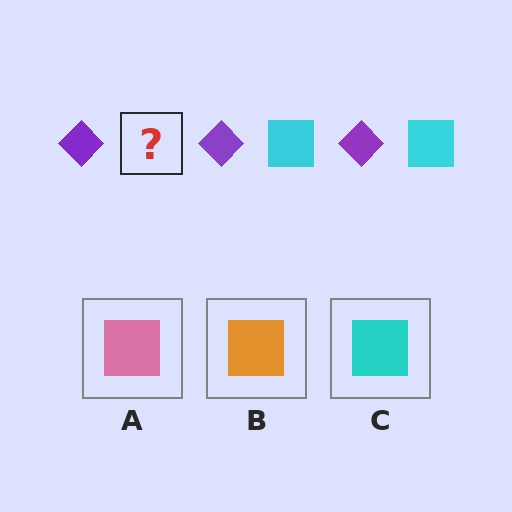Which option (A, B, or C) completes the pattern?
C.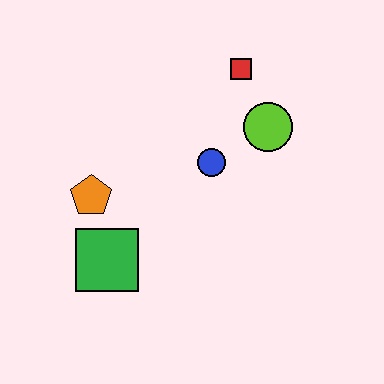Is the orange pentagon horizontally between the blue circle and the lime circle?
No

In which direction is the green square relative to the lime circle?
The green square is to the left of the lime circle.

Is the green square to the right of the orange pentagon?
Yes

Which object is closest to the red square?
The lime circle is closest to the red square.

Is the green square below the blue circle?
Yes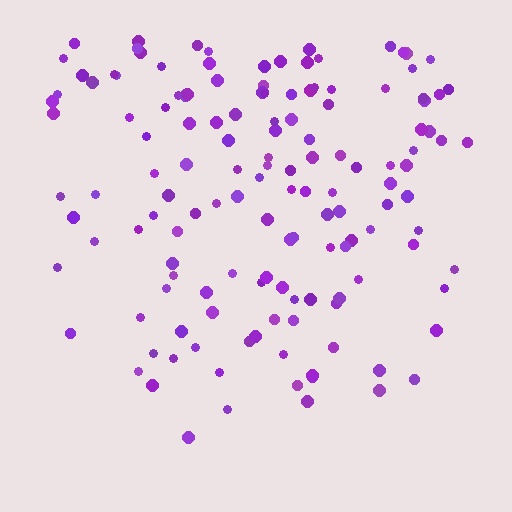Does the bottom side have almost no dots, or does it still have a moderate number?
Still a moderate number, just noticeably fewer than the top.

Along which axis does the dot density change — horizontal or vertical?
Vertical.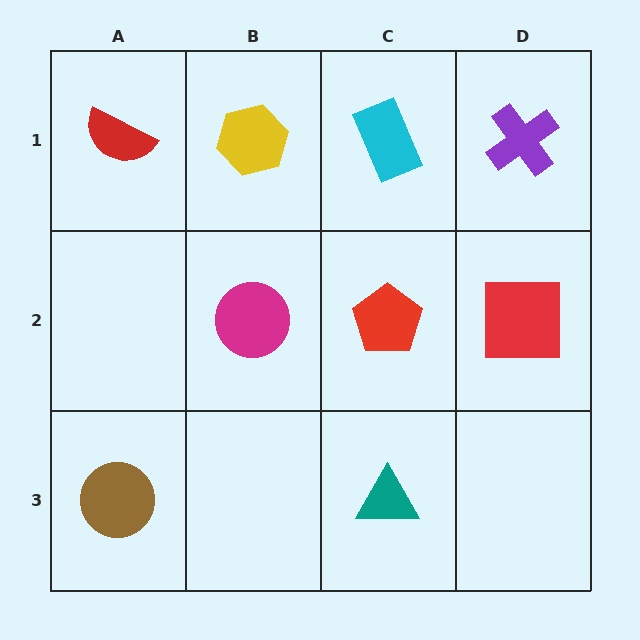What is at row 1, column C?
A cyan rectangle.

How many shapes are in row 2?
3 shapes.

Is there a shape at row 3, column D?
No, that cell is empty.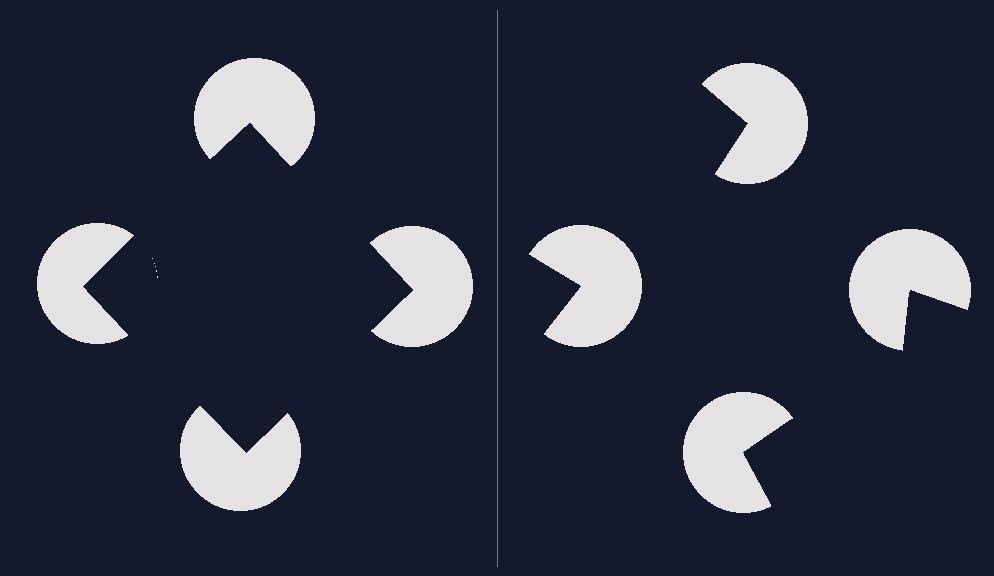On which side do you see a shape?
An illusory square appears on the left side. On the right side the wedge cuts are rotated, so no coherent shape forms.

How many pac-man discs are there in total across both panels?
8 — 4 on each side.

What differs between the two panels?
The pac-man discs are positioned identically on both sides; only the wedge orientations differ. On the left they align to a square; on the right they are misaligned.